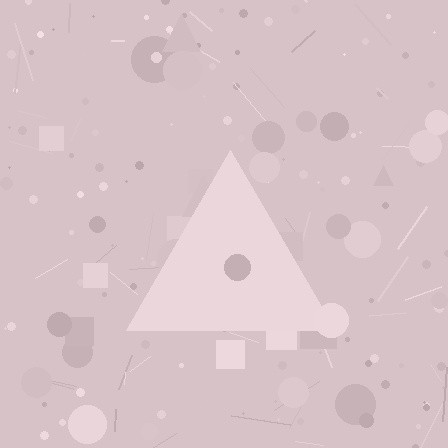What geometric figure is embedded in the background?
A triangle is embedded in the background.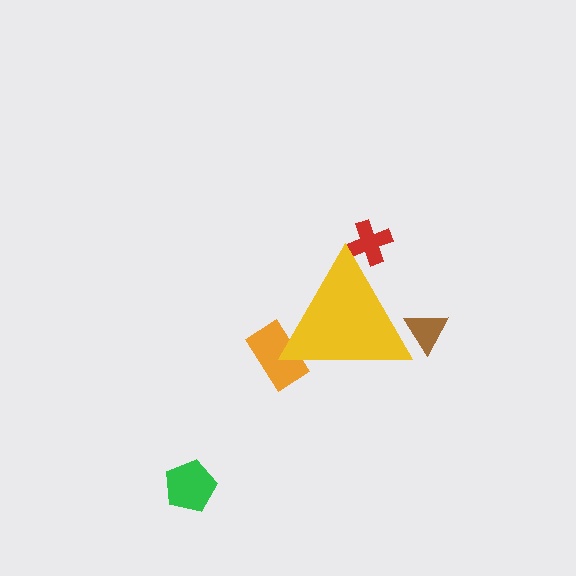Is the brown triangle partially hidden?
Yes, the brown triangle is partially hidden behind the yellow triangle.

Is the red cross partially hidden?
Yes, the red cross is partially hidden behind the yellow triangle.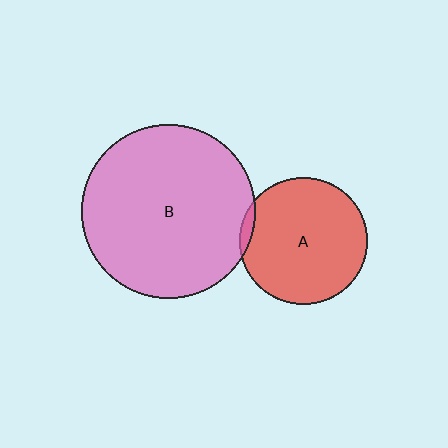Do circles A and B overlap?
Yes.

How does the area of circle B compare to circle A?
Approximately 1.9 times.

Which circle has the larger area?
Circle B (pink).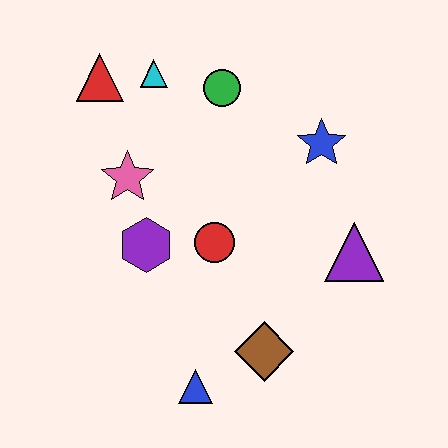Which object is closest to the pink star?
The purple hexagon is closest to the pink star.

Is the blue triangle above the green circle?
No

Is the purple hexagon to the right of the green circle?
No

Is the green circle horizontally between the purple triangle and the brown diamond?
No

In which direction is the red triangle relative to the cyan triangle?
The red triangle is to the left of the cyan triangle.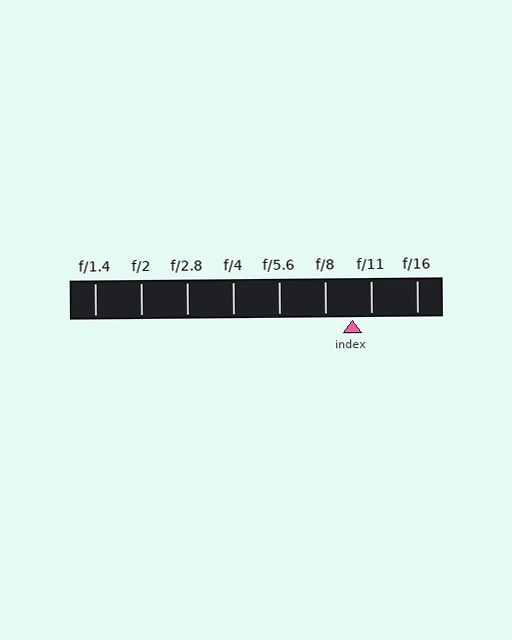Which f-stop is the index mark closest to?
The index mark is closest to f/11.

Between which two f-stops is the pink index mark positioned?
The index mark is between f/8 and f/11.